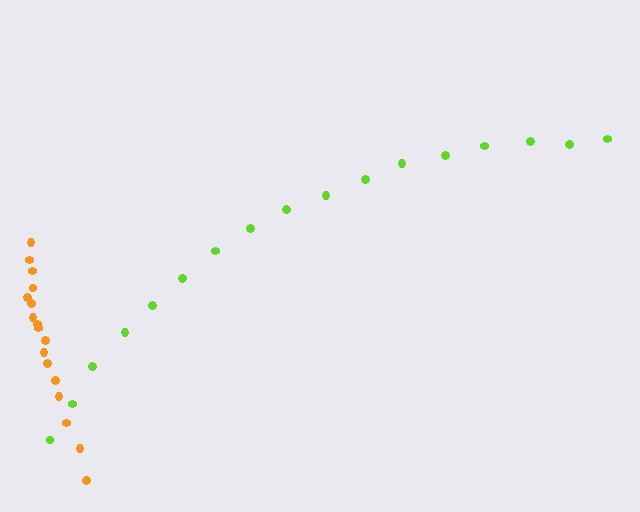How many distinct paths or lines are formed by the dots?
There are 2 distinct paths.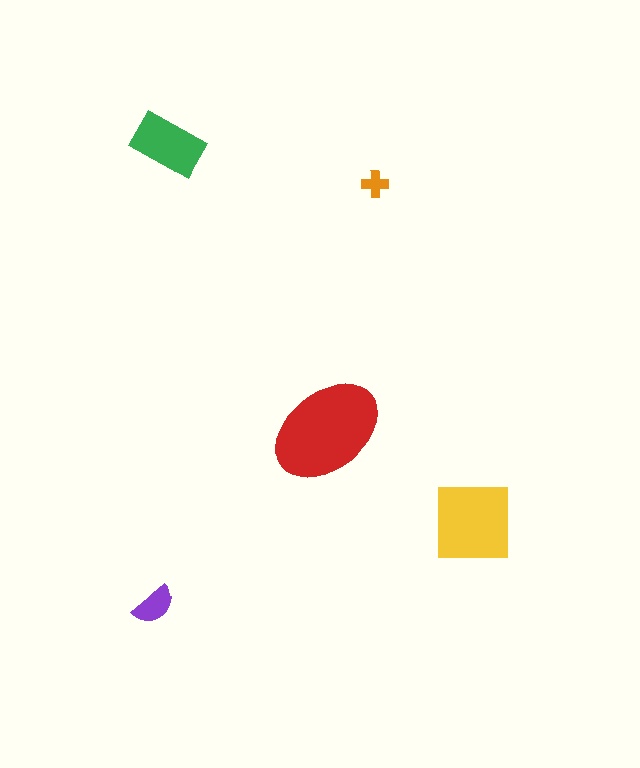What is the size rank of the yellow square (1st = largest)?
2nd.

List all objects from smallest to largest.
The orange cross, the purple semicircle, the green rectangle, the yellow square, the red ellipse.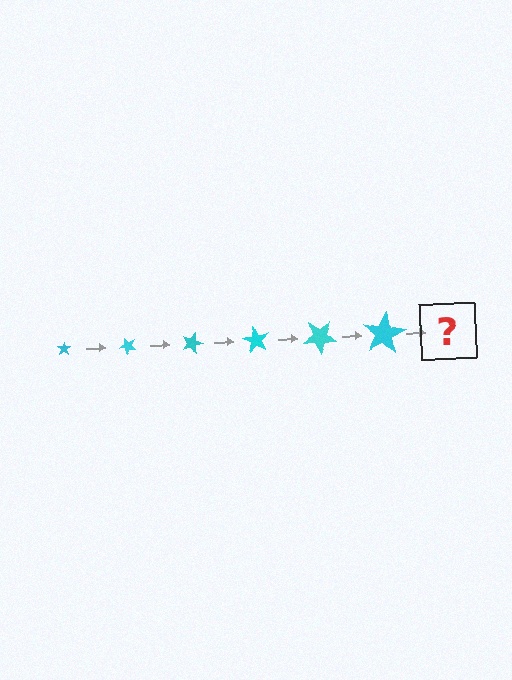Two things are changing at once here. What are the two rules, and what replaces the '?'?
The two rules are that the star grows larger each step and it rotates 45 degrees each step. The '?' should be a star, larger than the previous one and rotated 270 degrees from the start.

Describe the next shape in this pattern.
It should be a star, larger than the previous one and rotated 270 degrees from the start.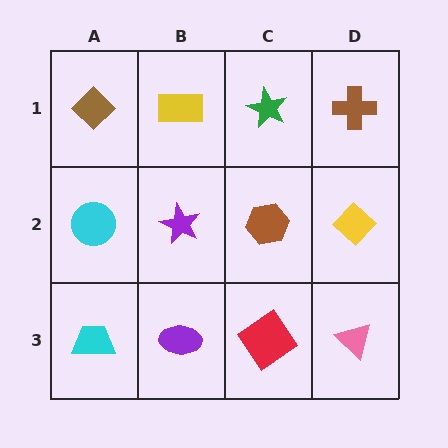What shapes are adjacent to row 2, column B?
A yellow rectangle (row 1, column B), a purple ellipse (row 3, column B), a cyan circle (row 2, column A), a brown hexagon (row 2, column C).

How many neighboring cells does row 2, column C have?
4.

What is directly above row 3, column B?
A purple star.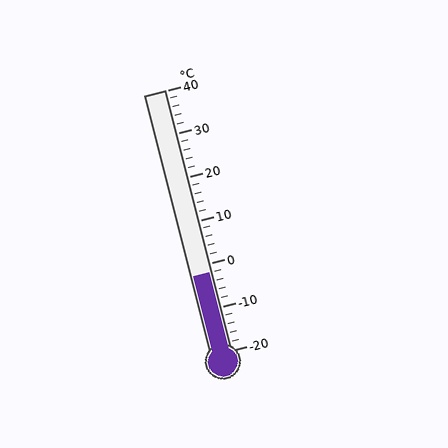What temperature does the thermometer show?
The thermometer shows approximately -2°C.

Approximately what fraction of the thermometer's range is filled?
The thermometer is filled to approximately 30% of its range.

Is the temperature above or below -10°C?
The temperature is above -10°C.